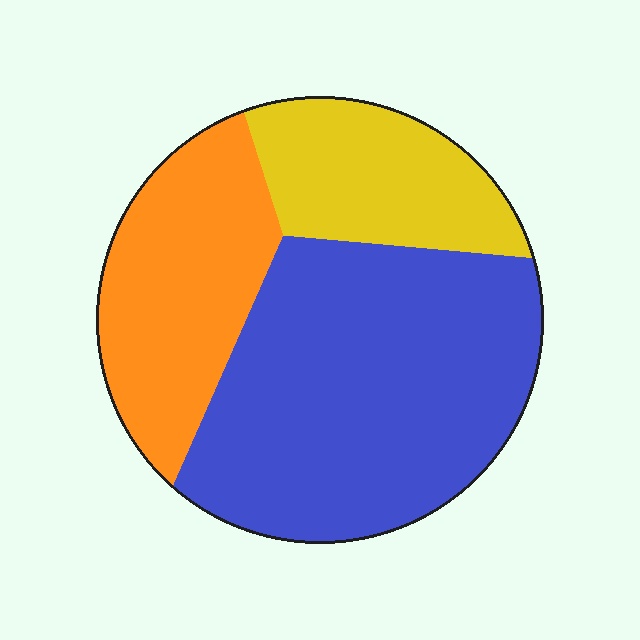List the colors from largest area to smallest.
From largest to smallest: blue, orange, yellow.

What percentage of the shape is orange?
Orange covers about 25% of the shape.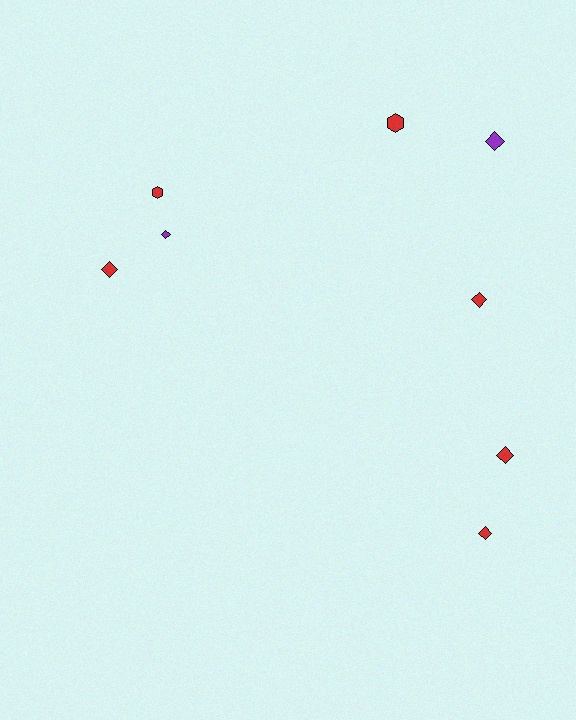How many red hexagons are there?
There are 2 red hexagons.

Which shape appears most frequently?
Diamond, with 6 objects.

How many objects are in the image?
There are 8 objects.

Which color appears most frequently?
Red, with 6 objects.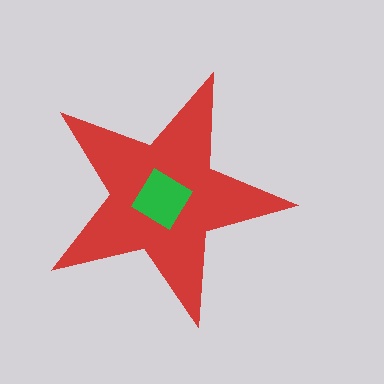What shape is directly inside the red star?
The green diamond.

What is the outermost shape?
The red star.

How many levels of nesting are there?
2.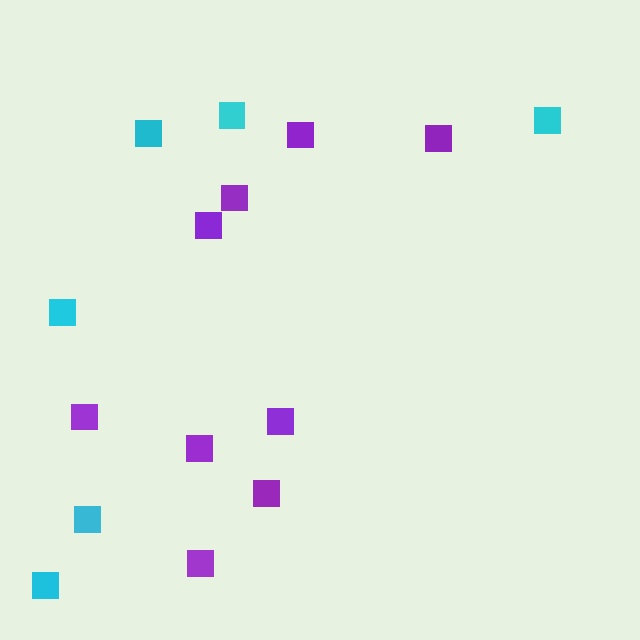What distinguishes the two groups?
There are 2 groups: one group of purple squares (9) and one group of cyan squares (6).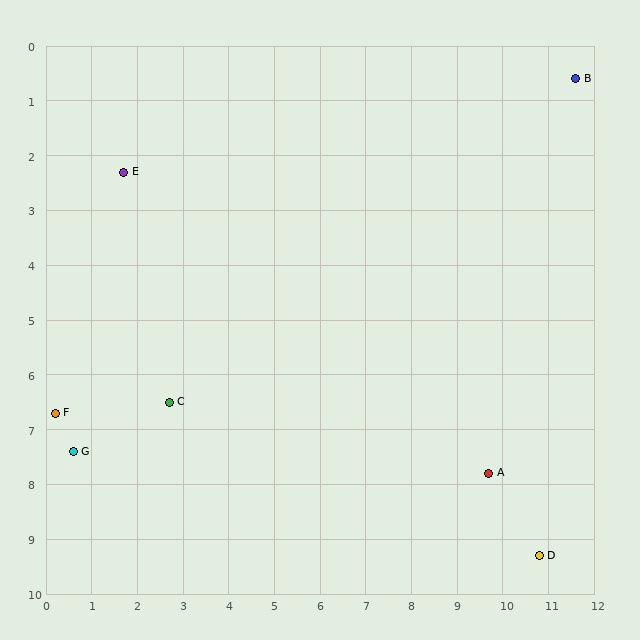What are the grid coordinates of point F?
Point F is at approximately (0.2, 6.7).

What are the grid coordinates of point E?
Point E is at approximately (1.7, 2.3).